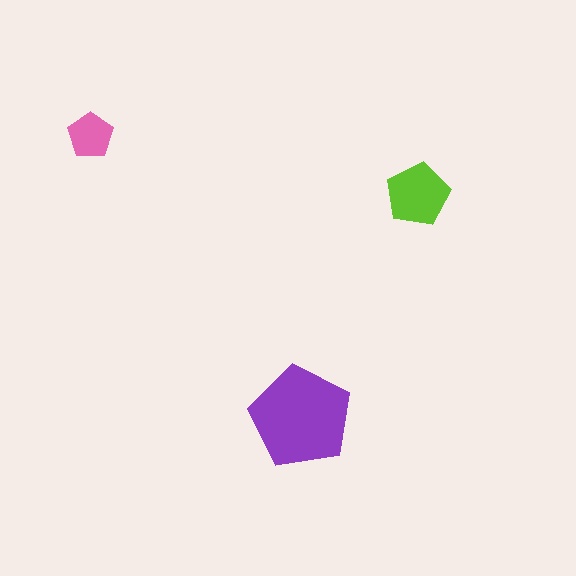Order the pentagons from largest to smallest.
the purple one, the lime one, the pink one.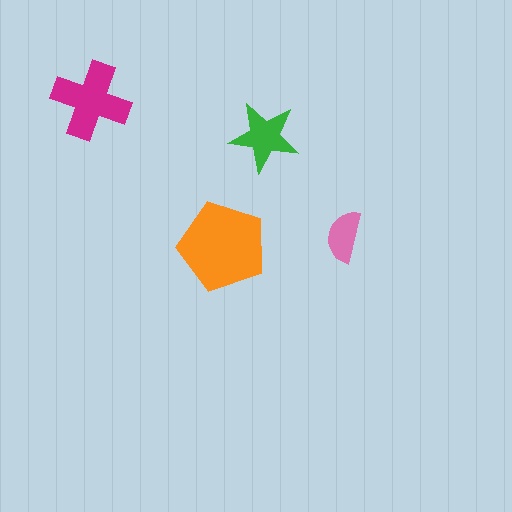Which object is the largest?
The orange pentagon.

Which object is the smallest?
The pink semicircle.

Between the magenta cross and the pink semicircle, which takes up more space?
The magenta cross.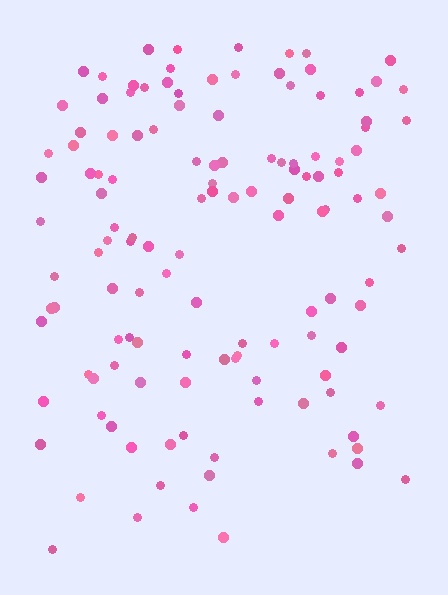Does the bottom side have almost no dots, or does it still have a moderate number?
Still a moderate number, just noticeably fewer than the top.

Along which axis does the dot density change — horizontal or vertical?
Vertical.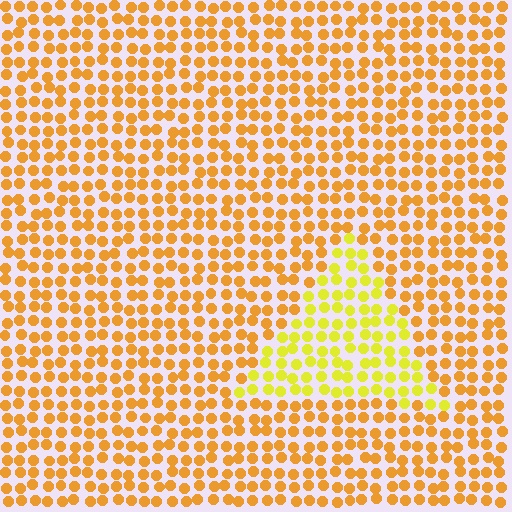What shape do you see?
I see a triangle.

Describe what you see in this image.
The image is filled with small orange elements in a uniform arrangement. A triangle-shaped region is visible where the elements are tinted to a slightly different hue, forming a subtle color boundary.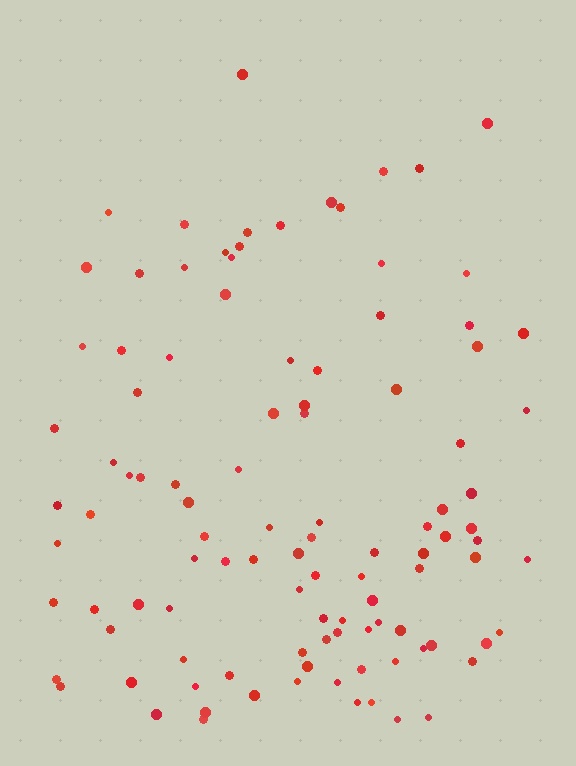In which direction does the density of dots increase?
From top to bottom, with the bottom side densest.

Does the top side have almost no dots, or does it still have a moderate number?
Still a moderate number, just noticeably fewer than the bottom.